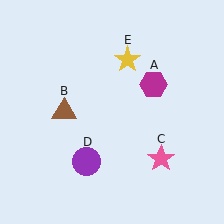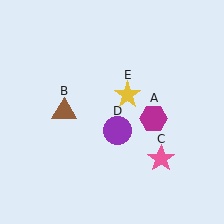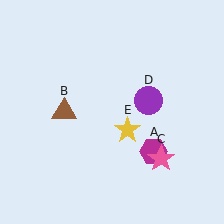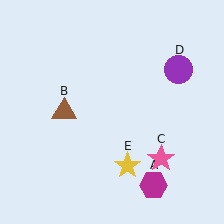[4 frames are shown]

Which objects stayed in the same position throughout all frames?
Brown triangle (object B) and pink star (object C) remained stationary.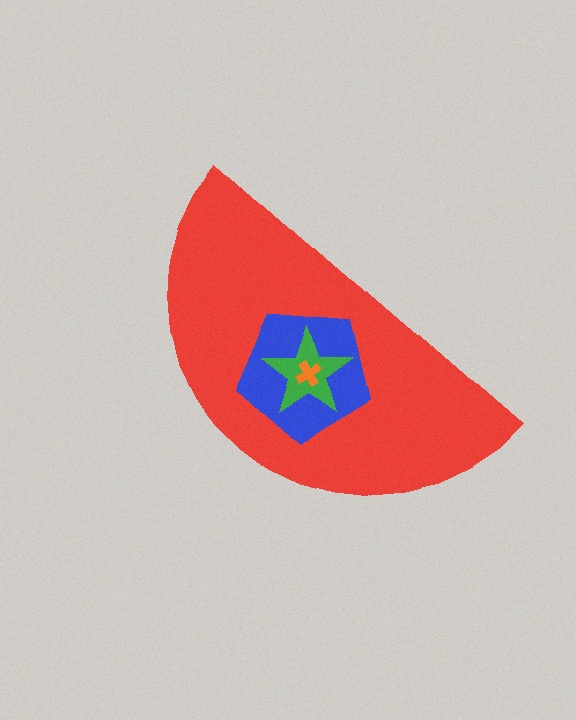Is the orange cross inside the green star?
Yes.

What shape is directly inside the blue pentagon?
The green star.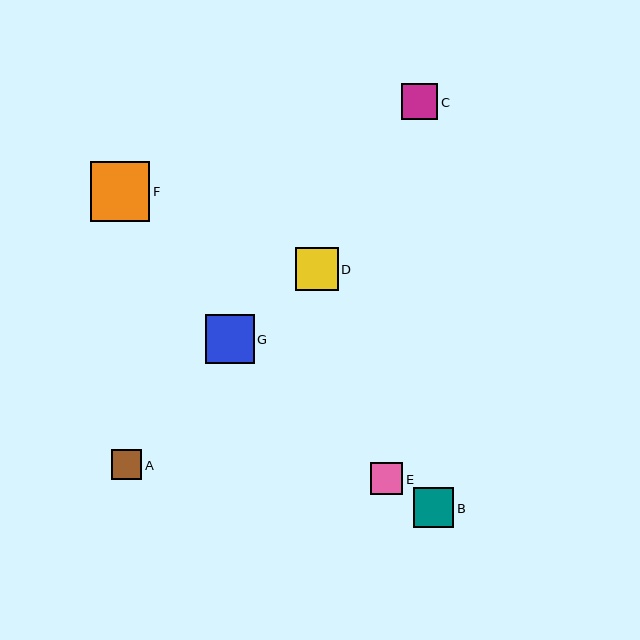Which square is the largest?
Square F is the largest with a size of approximately 60 pixels.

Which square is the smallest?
Square A is the smallest with a size of approximately 31 pixels.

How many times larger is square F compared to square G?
Square F is approximately 1.2 times the size of square G.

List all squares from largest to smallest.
From largest to smallest: F, G, D, B, C, E, A.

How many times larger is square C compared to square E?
Square C is approximately 1.1 times the size of square E.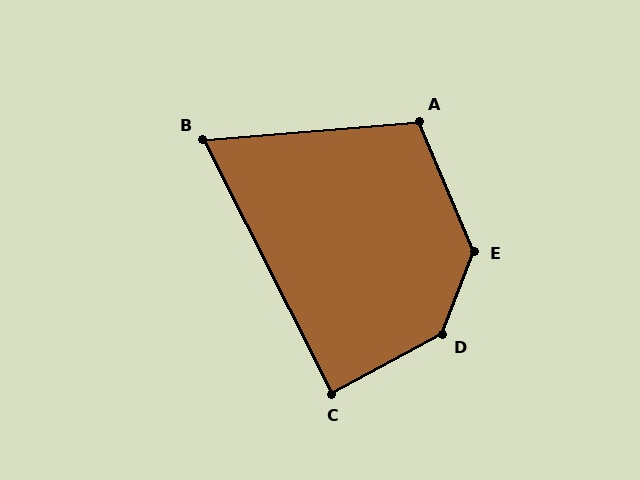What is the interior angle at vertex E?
Approximately 136 degrees (obtuse).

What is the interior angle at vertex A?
Approximately 108 degrees (obtuse).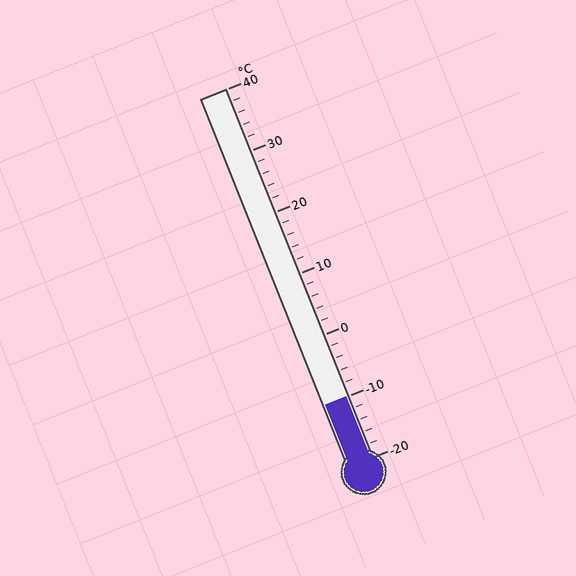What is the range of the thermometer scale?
The thermometer scale ranges from -20°C to 40°C.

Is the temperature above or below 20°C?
The temperature is below 20°C.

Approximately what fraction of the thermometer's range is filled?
The thermometer is filled to approximately 15% of its range.